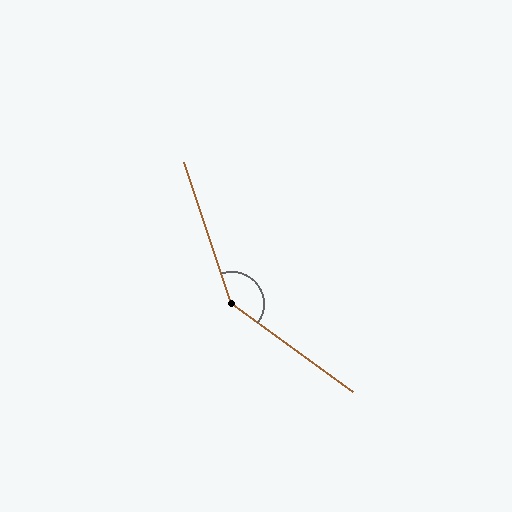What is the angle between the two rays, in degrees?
Approximately 144 degrees.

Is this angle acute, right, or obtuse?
It is obtuse.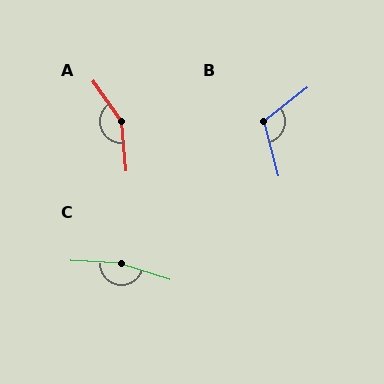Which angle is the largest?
C, at approximately 165 degrees.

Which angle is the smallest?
B, at approximately 112 degrees.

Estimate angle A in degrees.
Approximately 150 degrees.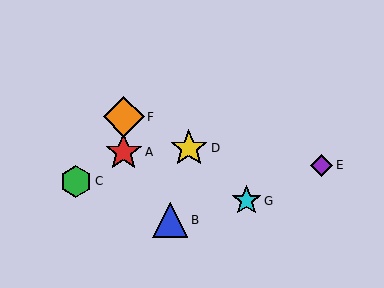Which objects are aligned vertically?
Objects A, F are aligned vertically.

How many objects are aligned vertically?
2 objects (A, F) are aligned vertically.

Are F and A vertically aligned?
Yes, both are at x≈124.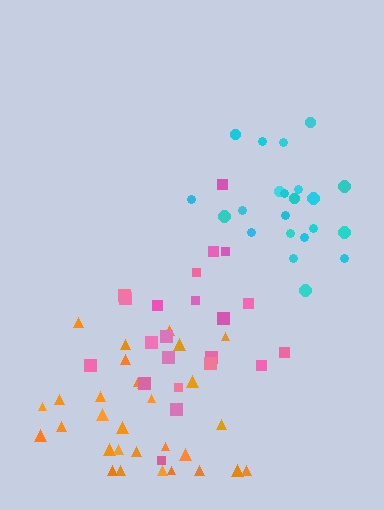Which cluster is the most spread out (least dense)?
Pink.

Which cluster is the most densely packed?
Orange.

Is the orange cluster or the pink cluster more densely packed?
Orange.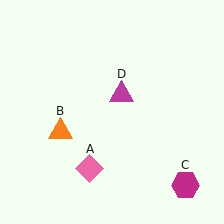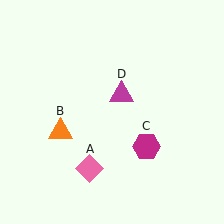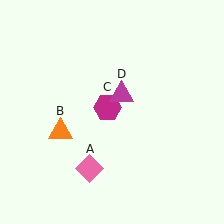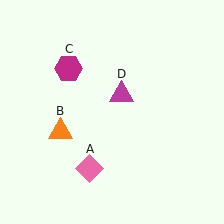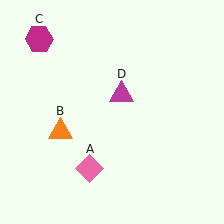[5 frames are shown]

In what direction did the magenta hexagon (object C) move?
The magenta hexagon (object C) moved up and to the left.